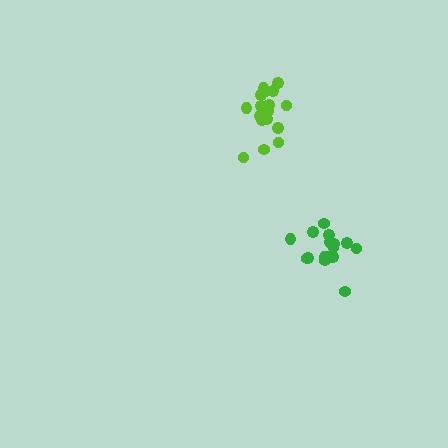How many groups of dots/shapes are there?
There are 2 groups.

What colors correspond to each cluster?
The clusters are colored: green, lime.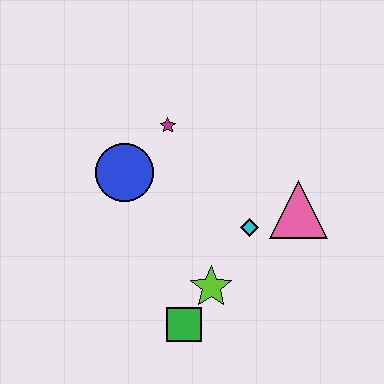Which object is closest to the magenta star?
The blue circle is closest to the magenta star.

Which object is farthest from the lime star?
The magenta star is farthest from the lime star.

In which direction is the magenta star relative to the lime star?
The magenta star is above the lime star.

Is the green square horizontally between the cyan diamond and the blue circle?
Yes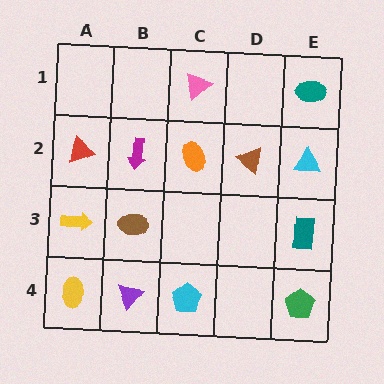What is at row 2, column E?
A cyan triangle.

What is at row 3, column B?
A brown ellipse.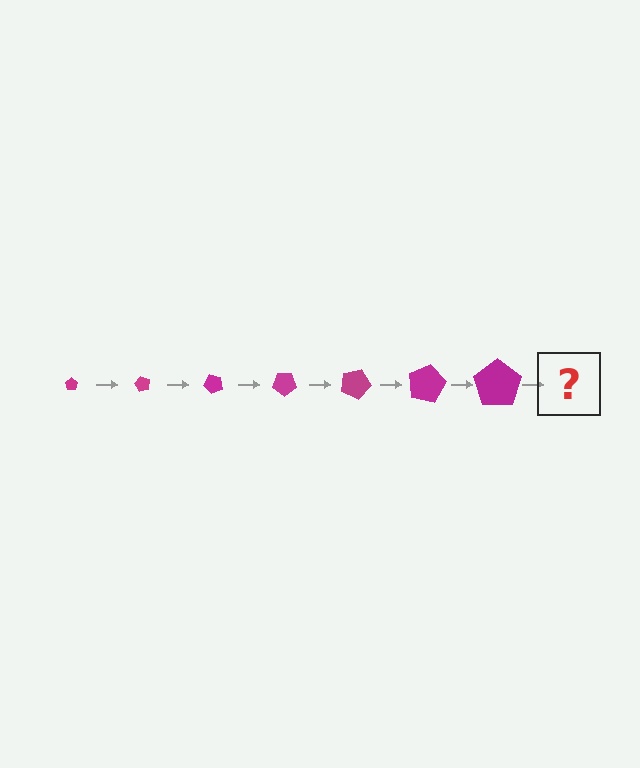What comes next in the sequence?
The next element should be a pentagon, larger than the previous one and rotated 420 degrees from the start.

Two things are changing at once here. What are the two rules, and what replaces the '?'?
The two rules are that the pentagon grows larger each step and it rotates 60 degrees each step. The '?' should be a pentagon, larger than the previous one and rotated 420 degrees from the start.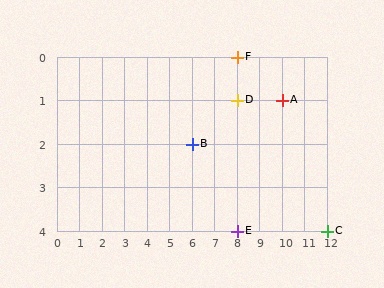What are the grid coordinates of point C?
Point C is at grid coordinates (12, 4).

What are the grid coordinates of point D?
Point D is at grid coordinates (8, 1).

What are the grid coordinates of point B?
Point B is at grid coordinates (6, 2).